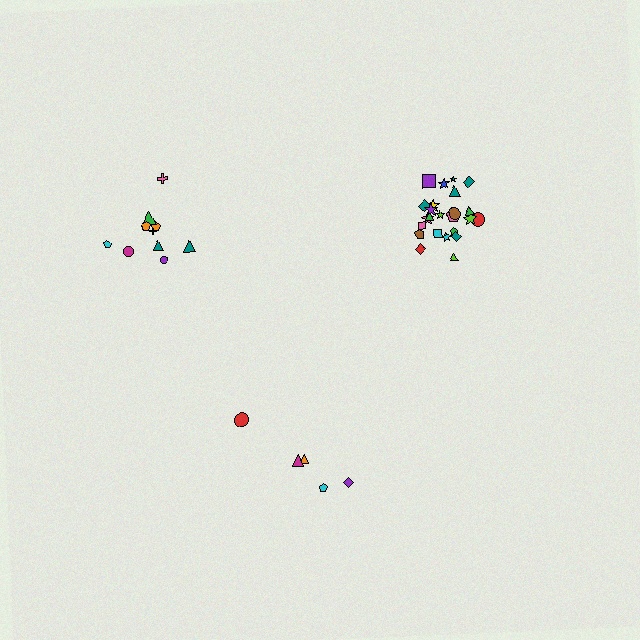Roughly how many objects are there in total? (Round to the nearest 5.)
Roughly 40 objects in total.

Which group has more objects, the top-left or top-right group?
The top-right group.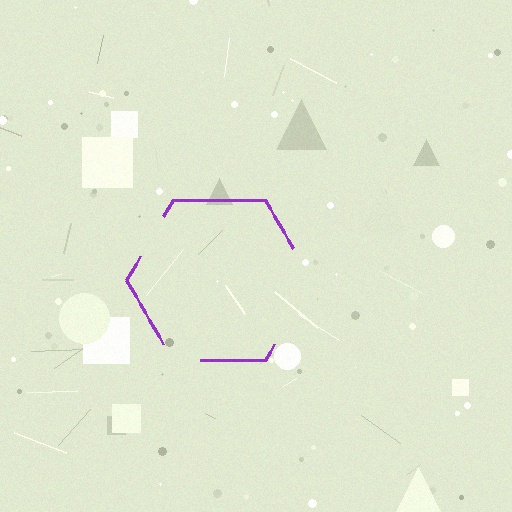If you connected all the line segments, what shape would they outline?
They would outline a hexagon.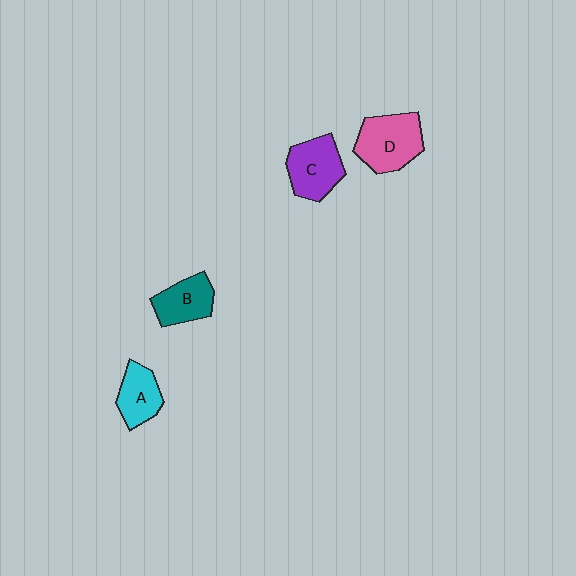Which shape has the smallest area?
Shape A (cyan).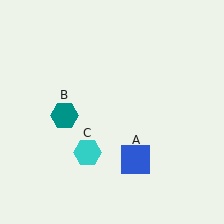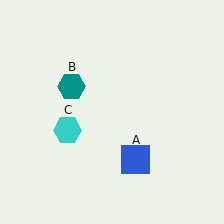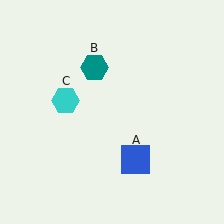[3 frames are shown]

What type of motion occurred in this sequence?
The teal hexagon (object B), cyan hexagon (object C) rotated clockwise around the center of the scene.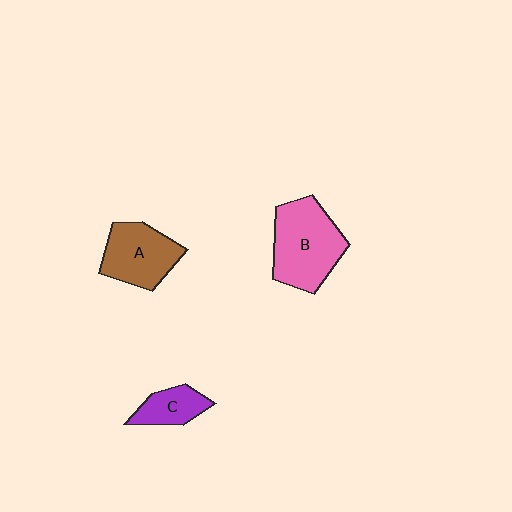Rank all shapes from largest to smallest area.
From largest to smallest: B (pink), A (brown), C (purple).